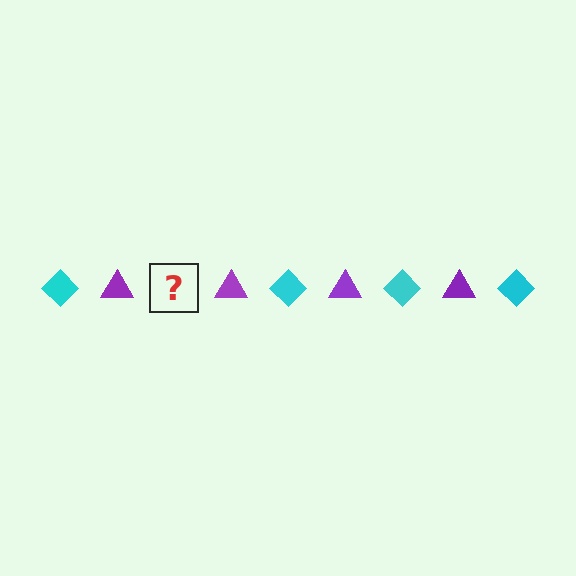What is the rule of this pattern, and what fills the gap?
The rule is that the pattern alternates between cyan diamond and purple triangle. The gap should be filled with a cyan diamond.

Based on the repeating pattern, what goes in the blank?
The blank should be a cyan diamond.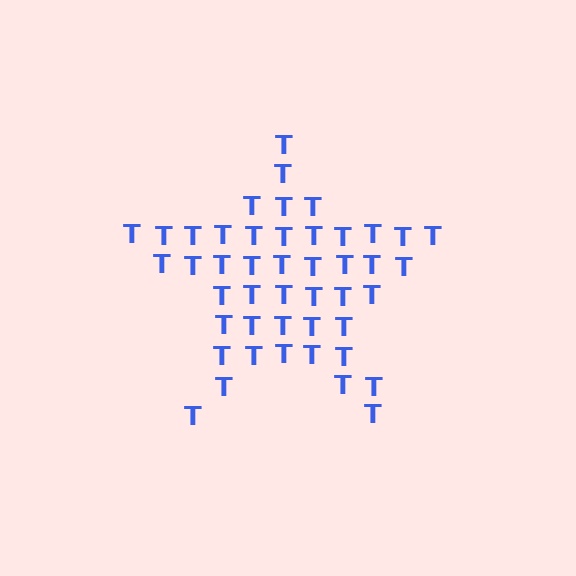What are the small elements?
The small elements are letter T's.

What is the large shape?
The large shape is a star.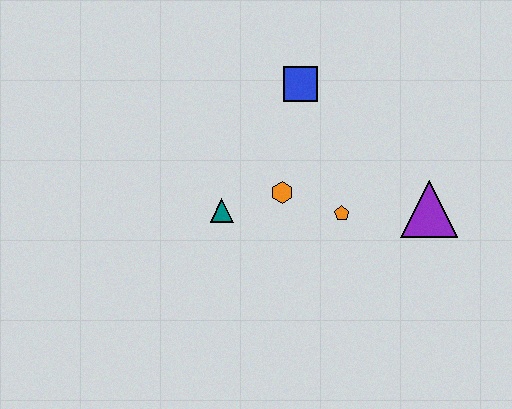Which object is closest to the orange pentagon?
The orange hexagon is closest to the orange pentagon.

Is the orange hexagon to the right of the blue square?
No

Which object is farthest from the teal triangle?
The purple triangle is farthest from the teal triangle.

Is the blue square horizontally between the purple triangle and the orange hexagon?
Yes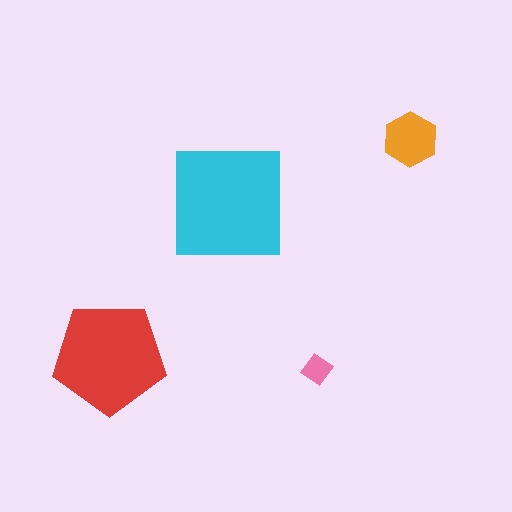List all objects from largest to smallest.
The cyan square, the red pentagon, the orange hexagon, the pink diamond.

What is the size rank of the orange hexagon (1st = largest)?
3rd.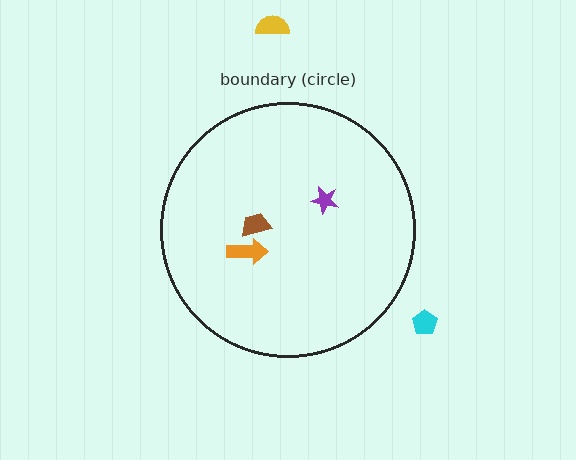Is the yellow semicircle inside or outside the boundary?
Outside.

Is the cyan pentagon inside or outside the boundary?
Outside.